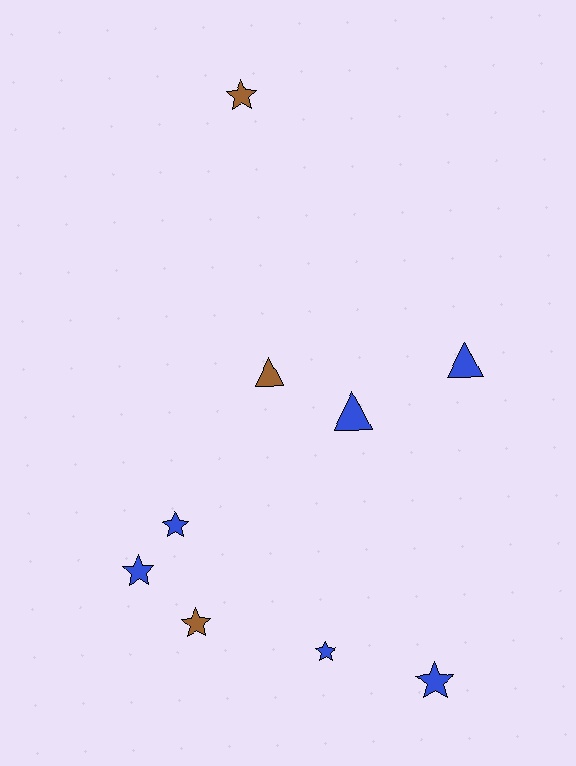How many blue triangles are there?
There are 2 blue triangles.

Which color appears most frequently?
Blue, with 6 objects.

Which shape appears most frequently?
Star, with 6 objects.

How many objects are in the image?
There are 9 objects.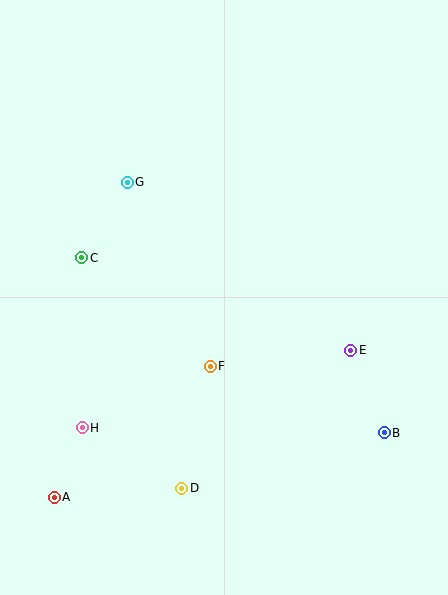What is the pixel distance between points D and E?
The distance between D and E is 218 pixels.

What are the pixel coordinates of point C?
Point C is at (82, 258).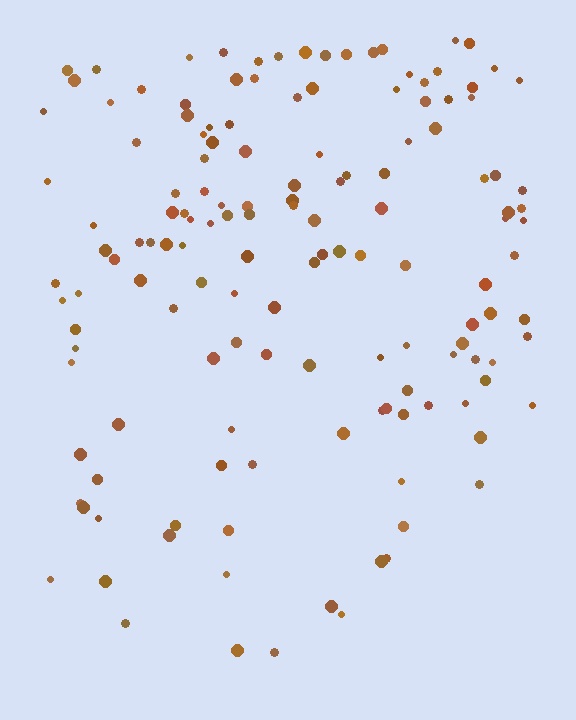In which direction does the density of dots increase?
From bottom to top, with the top side densest.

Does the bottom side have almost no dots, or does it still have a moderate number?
Still a moderate number, just noticeably fewer than the top.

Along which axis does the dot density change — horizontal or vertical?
Vertical.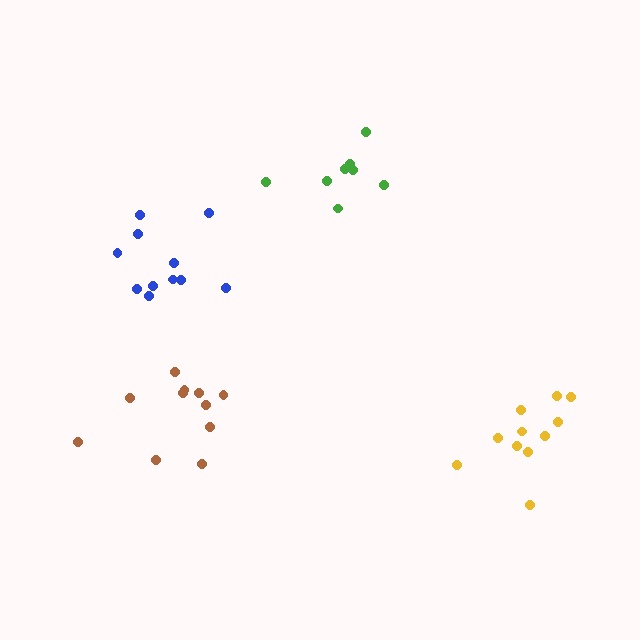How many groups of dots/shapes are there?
There are 4 groups.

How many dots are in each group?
Group 1: 8 dots, Group 2: 11 dots, Group 3: 11 dots, Group 4: 11 dots (41 total).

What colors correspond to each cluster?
The clusters are colored: green, yellow, brown, blue.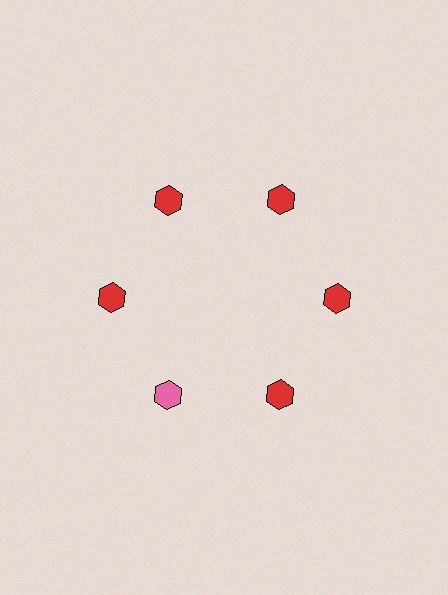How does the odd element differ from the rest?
It has a different color: pink instead of red.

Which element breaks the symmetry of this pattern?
The pink hexagon at roughly the 7 o'clock position breaks the symmetry. All other shapes are red hexagons.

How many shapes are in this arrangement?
There are 6 shapes arranged in a ring pattern.